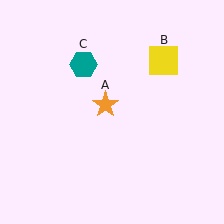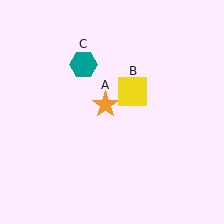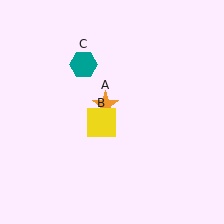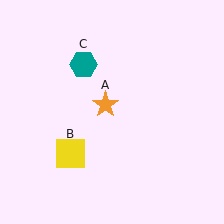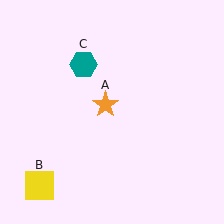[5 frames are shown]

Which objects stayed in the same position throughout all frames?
Orange star (object A) and teal hexagon (object C) remained stationary.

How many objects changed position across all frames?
1 object changed position: yellow square (object B).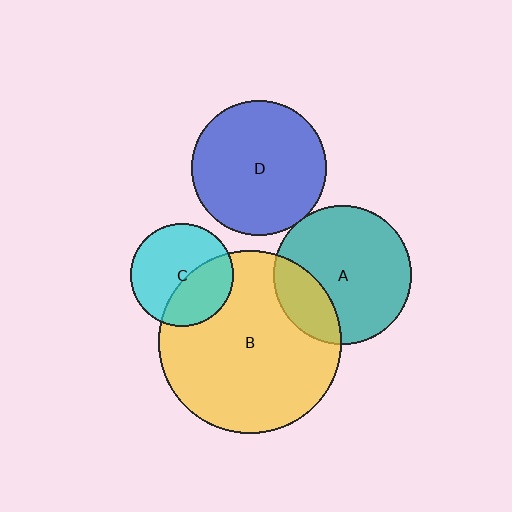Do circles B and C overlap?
Yes.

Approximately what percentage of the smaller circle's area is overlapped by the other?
Approximately 40%.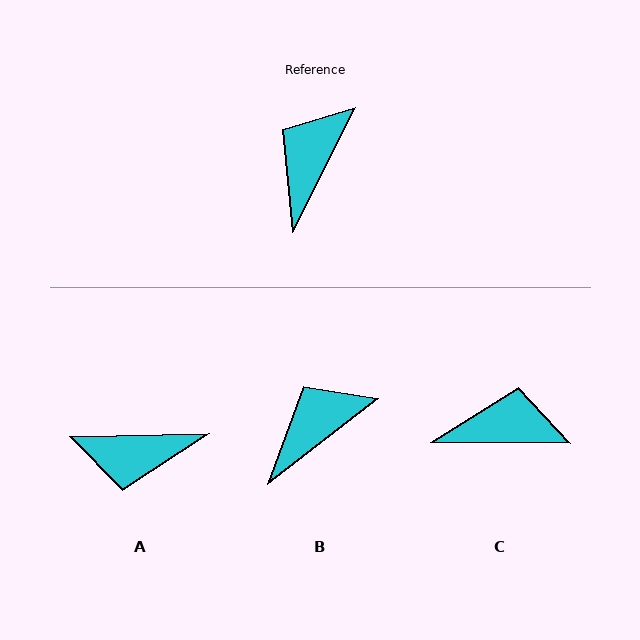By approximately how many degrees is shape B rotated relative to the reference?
Approximately 26 degrees clockwise.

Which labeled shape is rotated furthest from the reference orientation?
A, about 118 degrees away.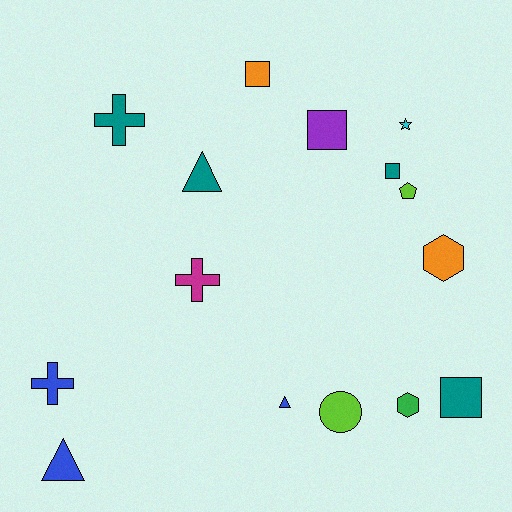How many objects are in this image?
There are 15 objects.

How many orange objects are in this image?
There are 2 orange objects.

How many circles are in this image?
There is 1 circle.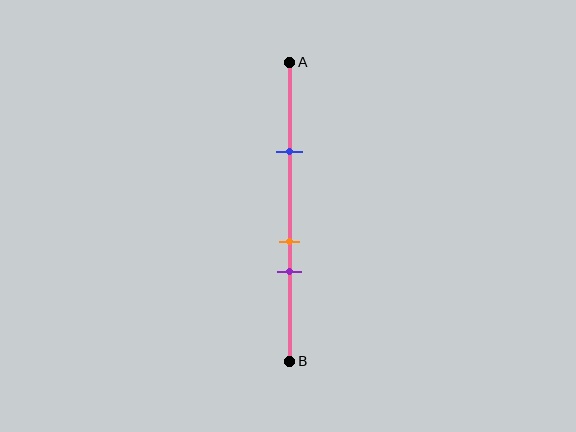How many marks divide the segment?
There are 3 marks dividing the segment.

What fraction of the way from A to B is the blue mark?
The blue mark is approximately 30% (0.3) of the way from A to B.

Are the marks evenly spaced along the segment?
No, the marks are not evenly spaced.